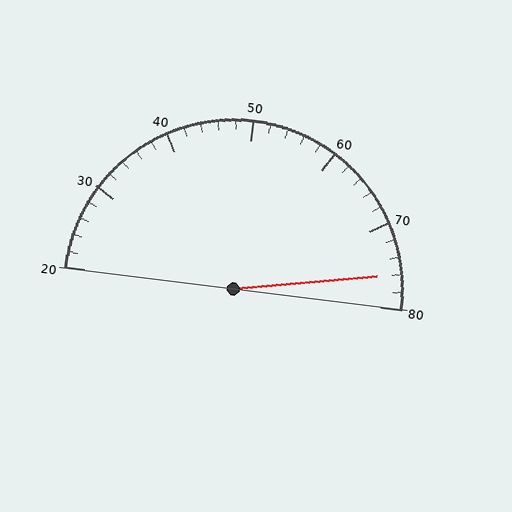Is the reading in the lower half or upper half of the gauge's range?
The reading is in the upper half of the range (20 to 80).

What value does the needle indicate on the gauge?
The needle indicates approximately 76.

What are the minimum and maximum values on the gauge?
The gauge ranges from 20 to 80.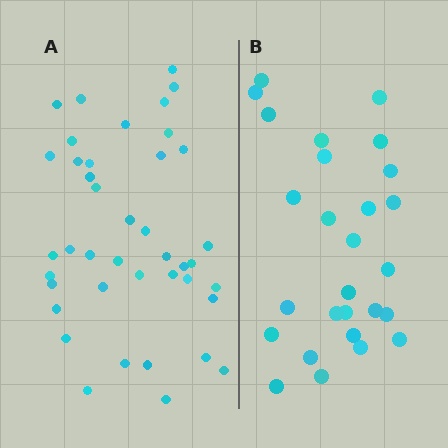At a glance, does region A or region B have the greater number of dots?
Region A (the left region) has more dots.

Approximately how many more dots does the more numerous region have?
Region A has approximately 15 more dots than region B.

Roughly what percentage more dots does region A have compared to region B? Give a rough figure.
About 50% more.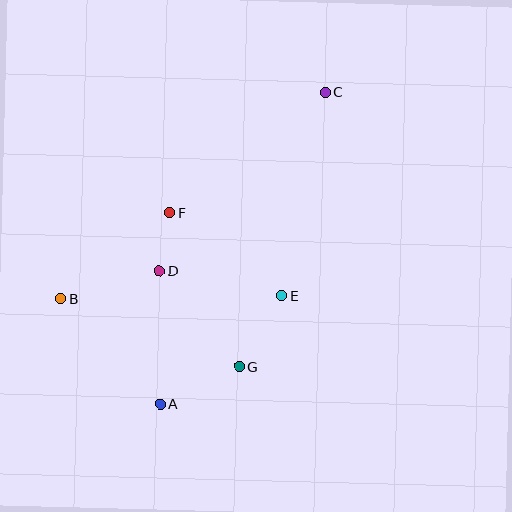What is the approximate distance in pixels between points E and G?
The distance between E and G is approximately 83 pixels.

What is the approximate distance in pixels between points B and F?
The distance between B and F is approximately 140 pixels.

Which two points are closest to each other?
Points D and F are closest to each other.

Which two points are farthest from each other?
Points A and C are farthest from each other.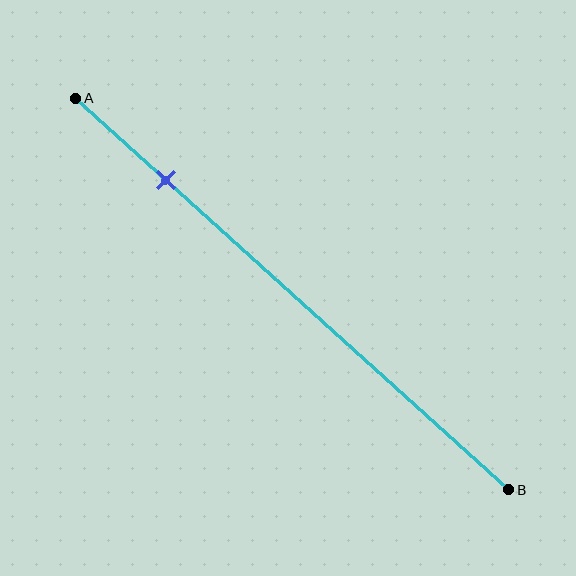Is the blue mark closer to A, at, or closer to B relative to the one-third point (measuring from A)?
The blue mark is closer to point A than the one-third point of segment AB.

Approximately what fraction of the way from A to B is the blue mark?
The blue mark is approximately 20% of the way from A to B.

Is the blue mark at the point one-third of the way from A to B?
No, the mark is at about 20% from A, not at the 33% one-third point.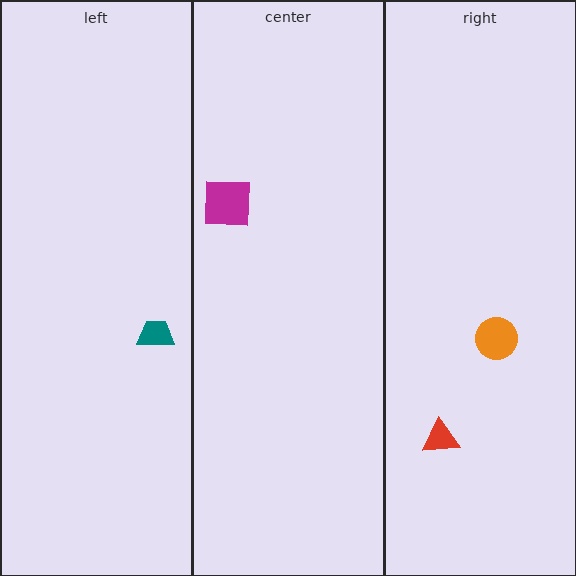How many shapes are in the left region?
1.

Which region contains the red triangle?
The right region.